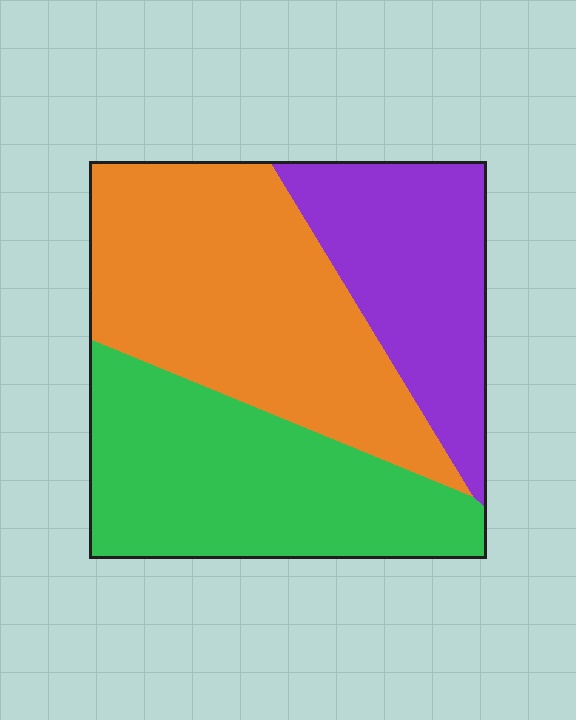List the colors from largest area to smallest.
From largest to smallest: orange, green, purple.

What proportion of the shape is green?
Green takes up about one third (1/3) of the shape.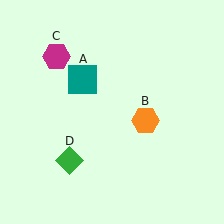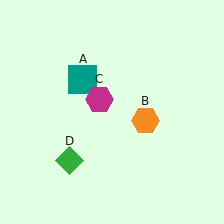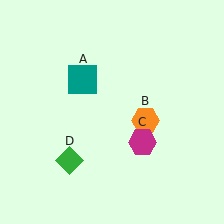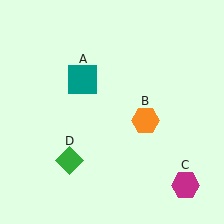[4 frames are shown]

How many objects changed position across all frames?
1 object changed position: magenta hexagon (object C).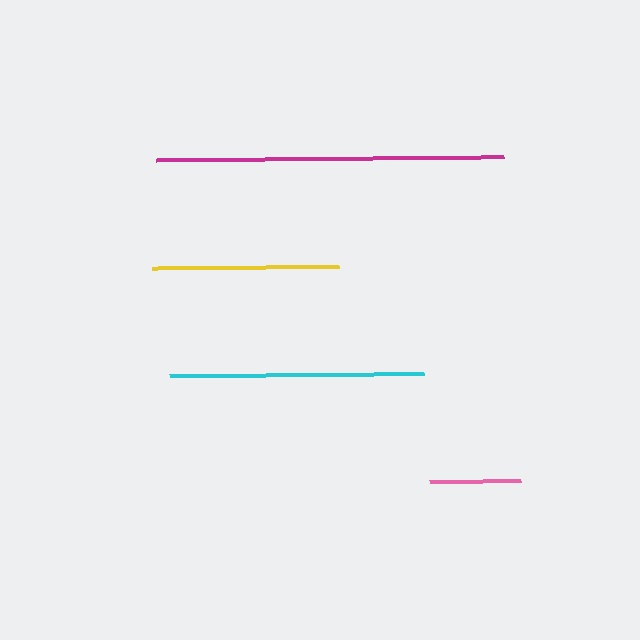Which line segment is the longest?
The magenta line is the longest at approximately 349 pixels.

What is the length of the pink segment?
The pink segment is approximately 90 pixels long.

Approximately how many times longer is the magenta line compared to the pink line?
The magenta line is approximately 3.9 times the length of the pink line.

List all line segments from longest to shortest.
From longest to shortest: magenta, cyan, yellow, pink.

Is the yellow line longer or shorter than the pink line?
The yellow line is longer than the pink line.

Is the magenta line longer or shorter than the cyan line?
The magenta line is longer than the cyan line.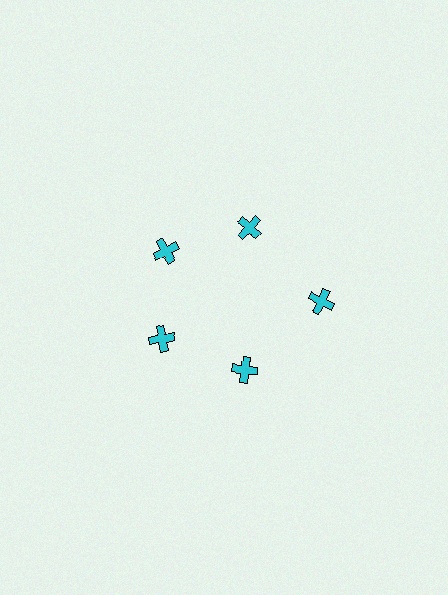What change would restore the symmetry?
The symmetry would be restored by moving it inward, back onto the ring so that all 5 crosses sit at equal angles and equal distance from the center.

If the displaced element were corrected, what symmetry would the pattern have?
It would have 5-fold rotational symmetry — the pattern would map onto itself every 72 degrees.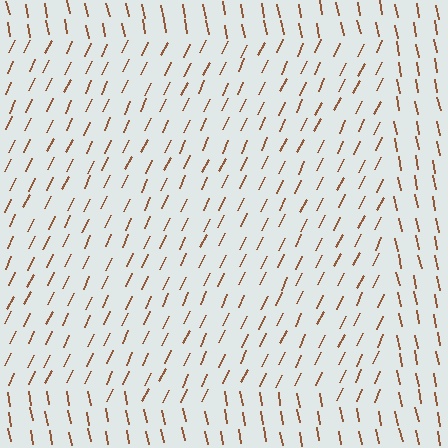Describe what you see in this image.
The image is filled with small brown line segments. A rectangle region in the image has lines oriented differently from the surrounding lines, creating a visible texture boundary.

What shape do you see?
I see a rectangle.